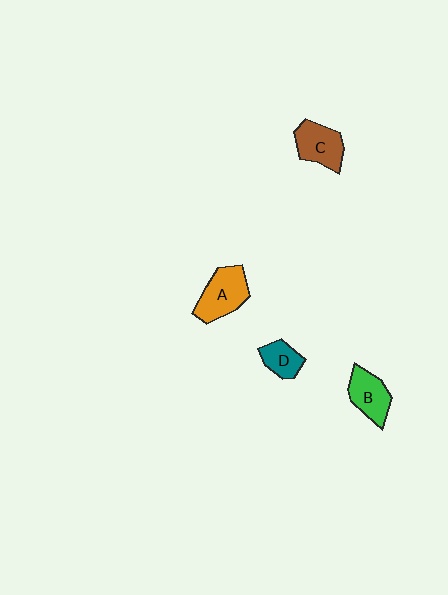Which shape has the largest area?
Shape A (orange).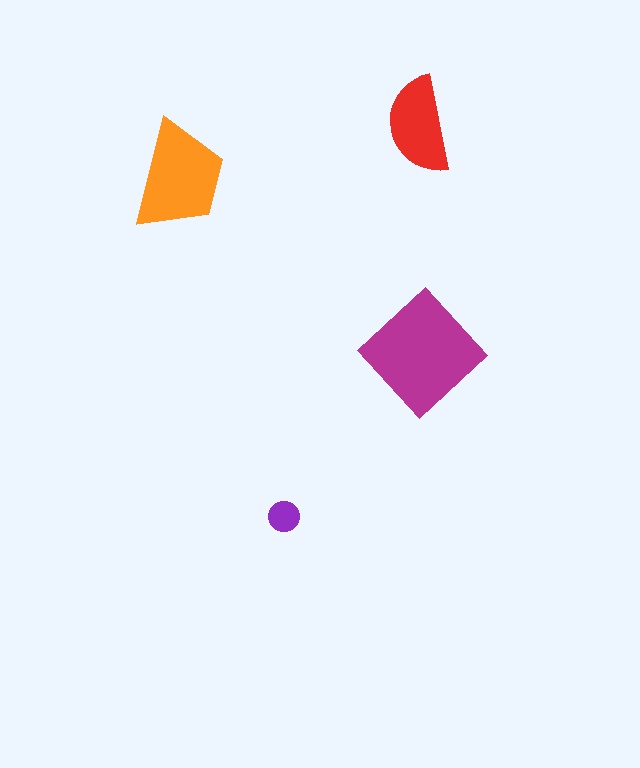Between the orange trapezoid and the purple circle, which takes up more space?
The orange trapezoid.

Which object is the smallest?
The purple circle.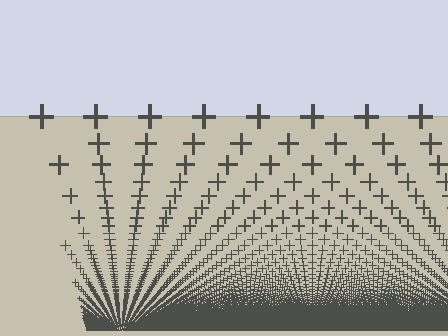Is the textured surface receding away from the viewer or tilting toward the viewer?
The surface appears to tilt toward the viewer. Texture elements get larger and sparser toward the top.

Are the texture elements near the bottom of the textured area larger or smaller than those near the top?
Smaller. The gradient is inverted — elements near the bottom are smaller and denser.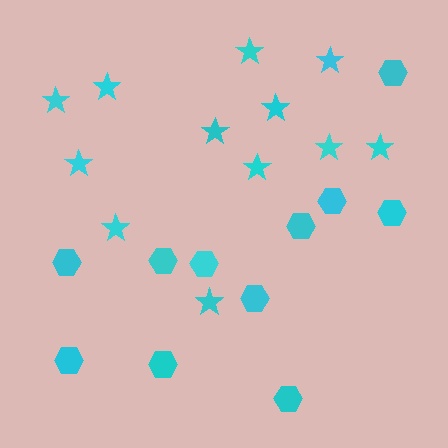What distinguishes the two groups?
There are 2 groups: one group of stars (12) and one group of hexagons (11).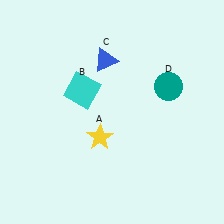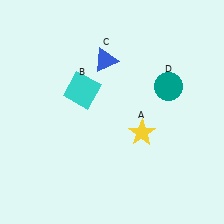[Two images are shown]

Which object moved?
The yellow star (A) moved right.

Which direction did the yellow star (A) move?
The yellow star (A) moved right.